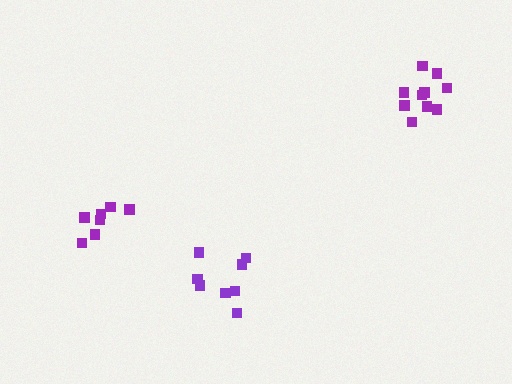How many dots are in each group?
Group 1: 7 dots, Group 2: 8 dots, Group 3: 10 dots (25 total).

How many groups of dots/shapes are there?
There are 3 groups.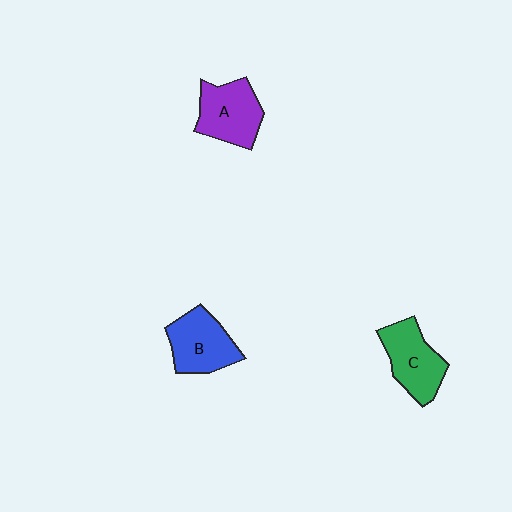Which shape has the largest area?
Shape A (purple).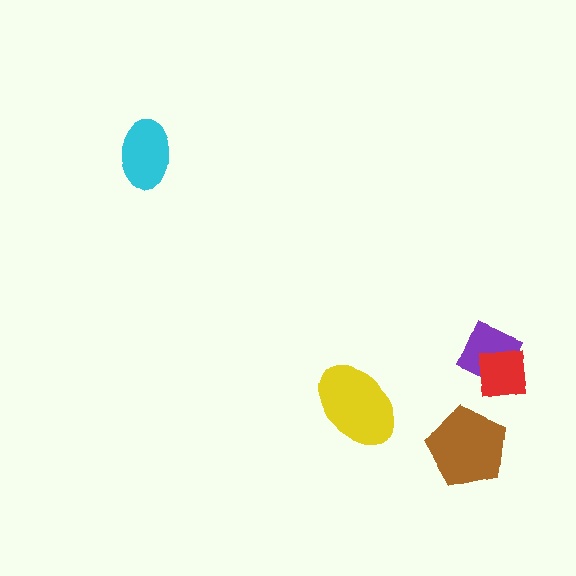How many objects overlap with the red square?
1 object overlaps with the red square.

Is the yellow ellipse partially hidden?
No, no other shape covers it.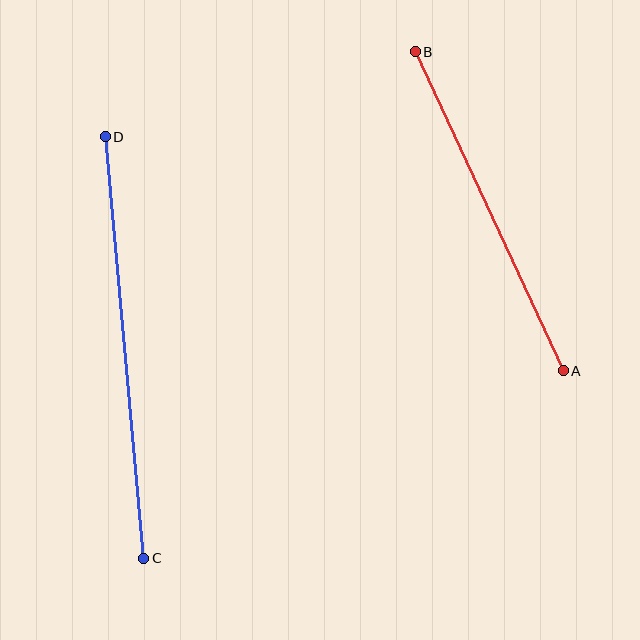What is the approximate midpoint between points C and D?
The midpoint is at approximately (125, 347) pixels.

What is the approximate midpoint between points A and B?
The midpoint is at approximately (489, 211) pixels.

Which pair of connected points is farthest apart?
Points C and D are farthest apart.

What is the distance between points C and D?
The distance is approximately 423 pixels.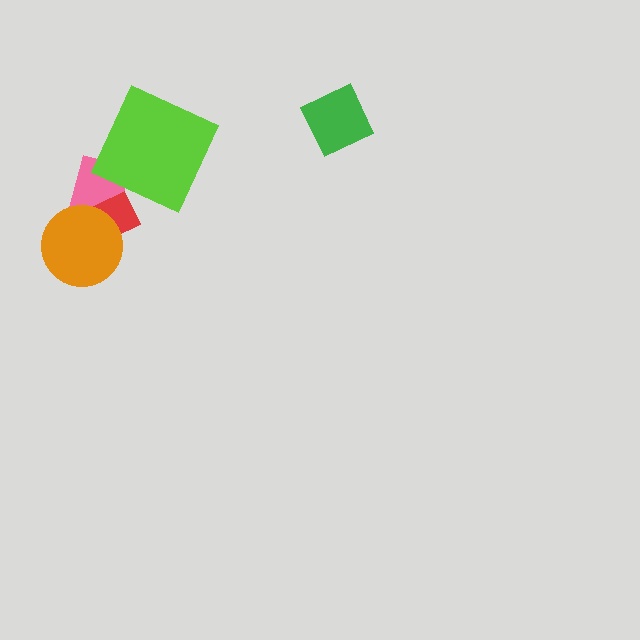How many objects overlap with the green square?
0 objects overlap with the green square.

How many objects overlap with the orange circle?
2 objects overlap with the orange circle.